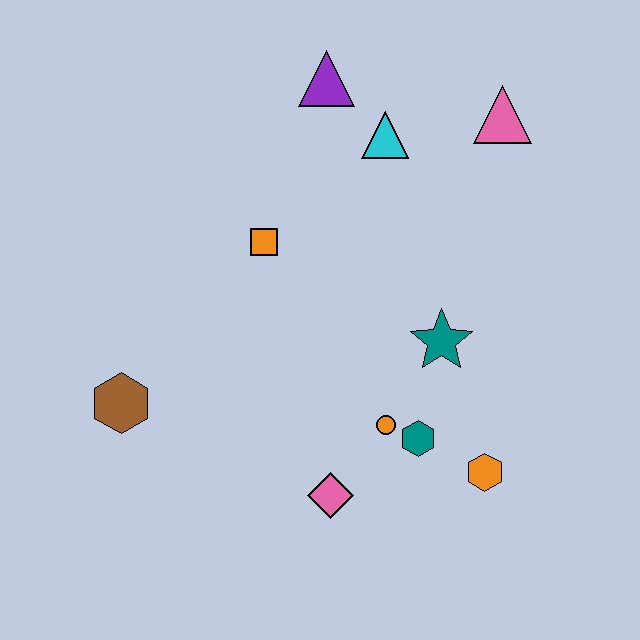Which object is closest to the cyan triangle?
The purple triangle is closest to the cyan triangle.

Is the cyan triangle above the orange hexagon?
Yes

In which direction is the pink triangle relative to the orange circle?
The pink triangle is above the orange circle.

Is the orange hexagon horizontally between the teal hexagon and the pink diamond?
No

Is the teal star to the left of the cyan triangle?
No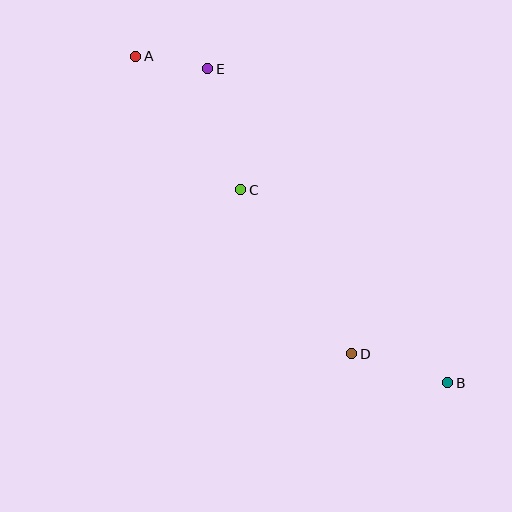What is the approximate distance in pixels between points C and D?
The distance between C and D is approximately 198 pixels.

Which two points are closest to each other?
Points A and E are closest to each other.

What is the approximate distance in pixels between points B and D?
The distance between B and D is approximately 100 pixels.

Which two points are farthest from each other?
Points A and B are farthest from each other.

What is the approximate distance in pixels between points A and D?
The distance between A and D is approximately 367 pixels.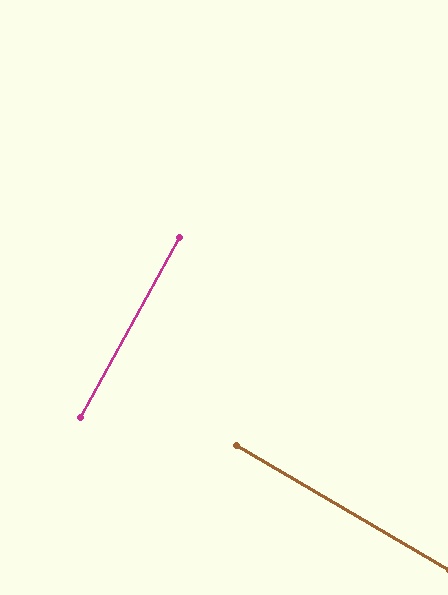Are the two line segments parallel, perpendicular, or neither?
Perpendicular — they meet at approximately 88°.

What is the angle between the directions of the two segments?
Approximately 88 degrees.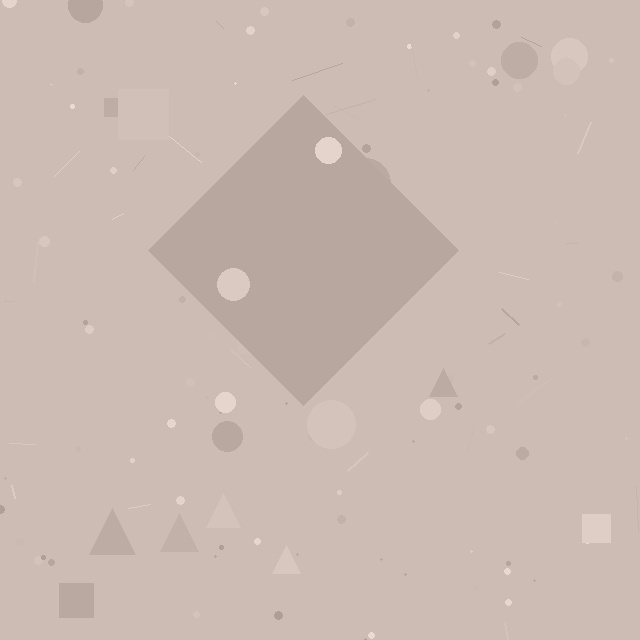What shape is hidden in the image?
A diamond is hidden in the image.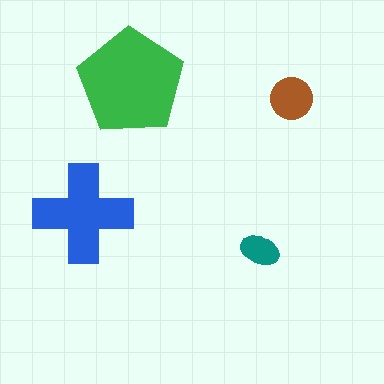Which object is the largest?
The green pentagon.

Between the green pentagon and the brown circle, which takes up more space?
The green pentagon.